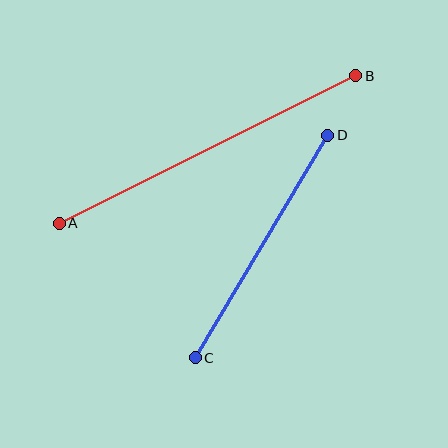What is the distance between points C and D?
The distance is approximately 259 pixels.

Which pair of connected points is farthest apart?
Points A and B are farthest apart.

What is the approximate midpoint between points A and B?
The midpoint is at approximately (208, 149) pixels.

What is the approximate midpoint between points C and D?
The midpoint is at approximately (261, 246) pixels.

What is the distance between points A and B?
The distance is approximately 331 pixels.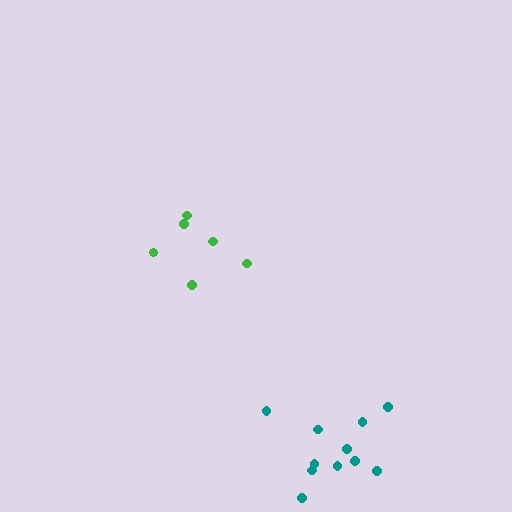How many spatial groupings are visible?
There are 2 spatial groupings.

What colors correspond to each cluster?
The clusters are colored: teal, green.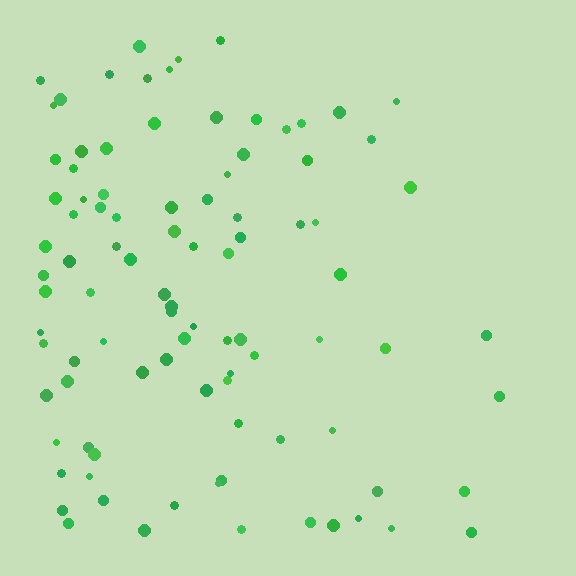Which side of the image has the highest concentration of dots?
The left.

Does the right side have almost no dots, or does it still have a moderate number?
Still a moderate number, just noticeably fewer than the left.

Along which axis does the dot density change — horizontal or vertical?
Horizontal.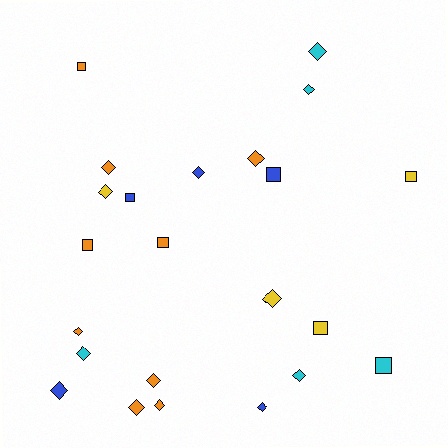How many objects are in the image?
There are 23 objects.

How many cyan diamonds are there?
There are 4 cyan diamonds.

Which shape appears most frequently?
Diamond, with 15 objects.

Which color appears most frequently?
Orange, with 9 objects.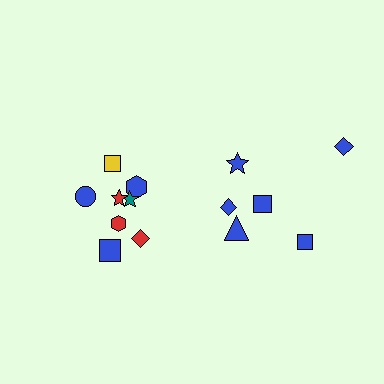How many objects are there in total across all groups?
There are 14 objects.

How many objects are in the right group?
There are 6 objects.